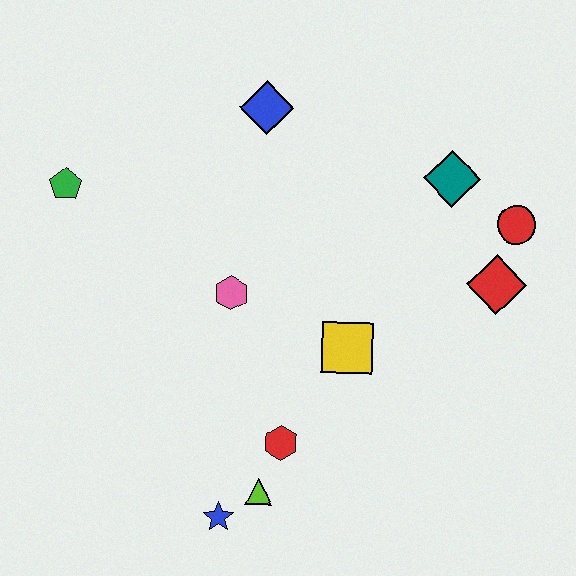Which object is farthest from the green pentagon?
The red circle is farthest from the green pentagon.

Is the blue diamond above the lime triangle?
Yes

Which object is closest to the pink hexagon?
The yellow square is closest to the pink hexagon.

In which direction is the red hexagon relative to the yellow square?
The red hexagon is below the yellow square.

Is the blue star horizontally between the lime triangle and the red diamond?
No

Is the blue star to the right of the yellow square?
No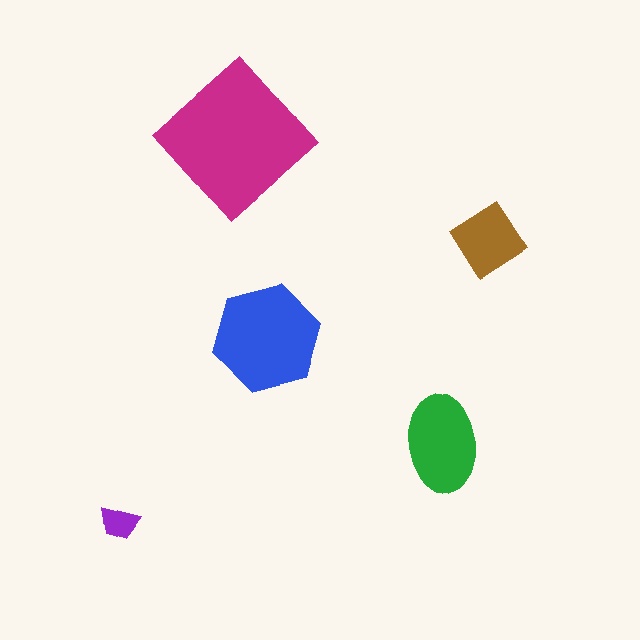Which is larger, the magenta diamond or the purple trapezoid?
The magenta diamond.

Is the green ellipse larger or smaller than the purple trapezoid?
Larger.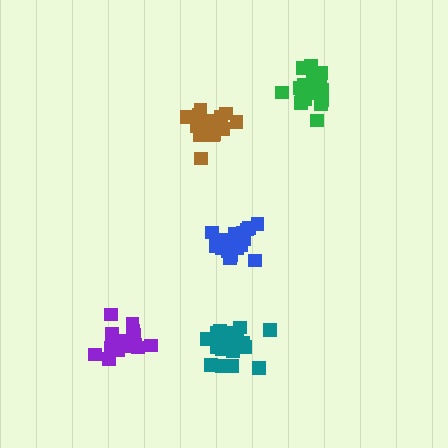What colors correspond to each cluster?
The clusters are colored: brown, blue, green, teal, purple.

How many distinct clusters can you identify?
There are 5 distinct clusters.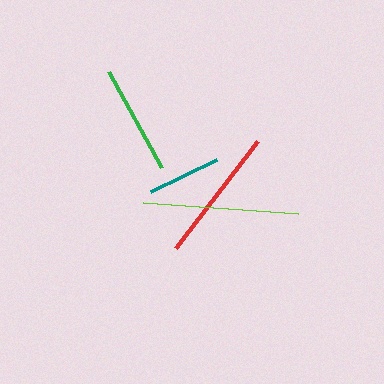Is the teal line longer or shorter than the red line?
The red line is longer than the teal line.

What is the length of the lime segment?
The lime segment is approximately 155 pixels long.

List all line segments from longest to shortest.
From longest to shortest: lime, red, green, teal.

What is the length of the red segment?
The red segment is approximately 135 pixels long.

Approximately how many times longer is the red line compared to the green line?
The red line is approximately 1.2 times the length of the green line.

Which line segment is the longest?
The lime line is the longest at approximately 155 pixels.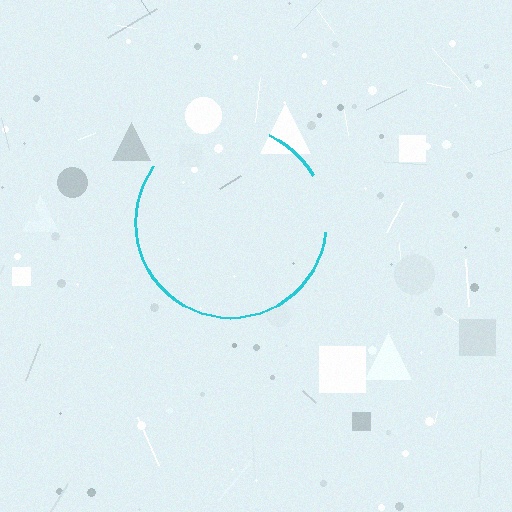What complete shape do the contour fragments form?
The contour fragments form a circle.